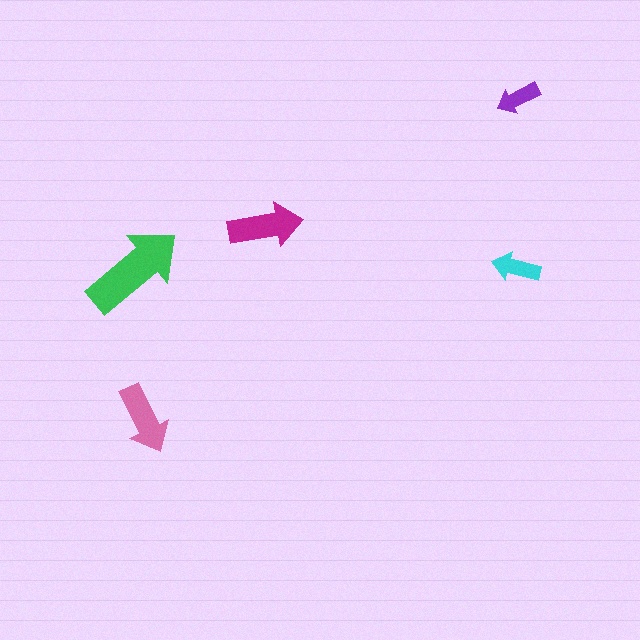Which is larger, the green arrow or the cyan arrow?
The green one.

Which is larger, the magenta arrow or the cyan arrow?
The magenta one.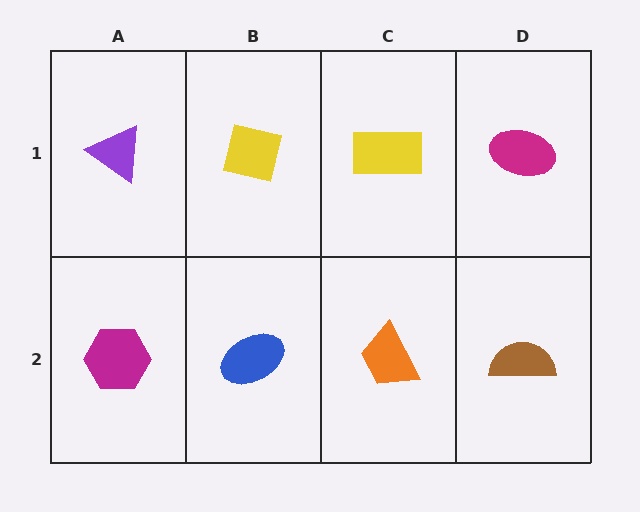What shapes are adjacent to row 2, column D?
A magenta ellipse (row 1, column D), an orange trapezoid (row 2, column C).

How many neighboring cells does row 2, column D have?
2.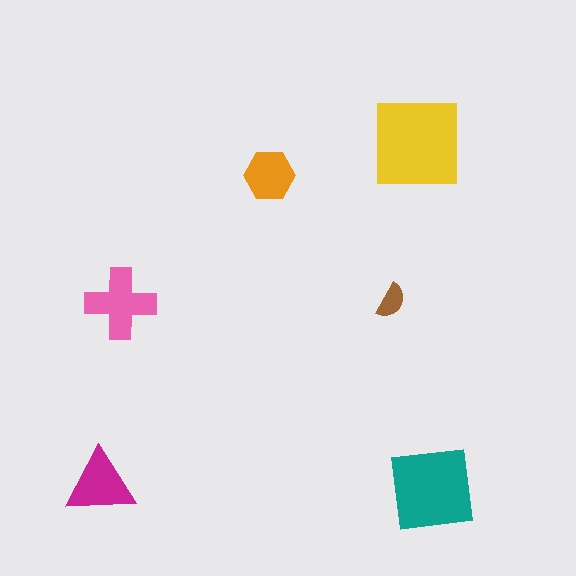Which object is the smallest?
The brown semicircle.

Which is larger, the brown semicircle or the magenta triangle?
The magenta triangle.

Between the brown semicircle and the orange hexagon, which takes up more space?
The orange hexagon.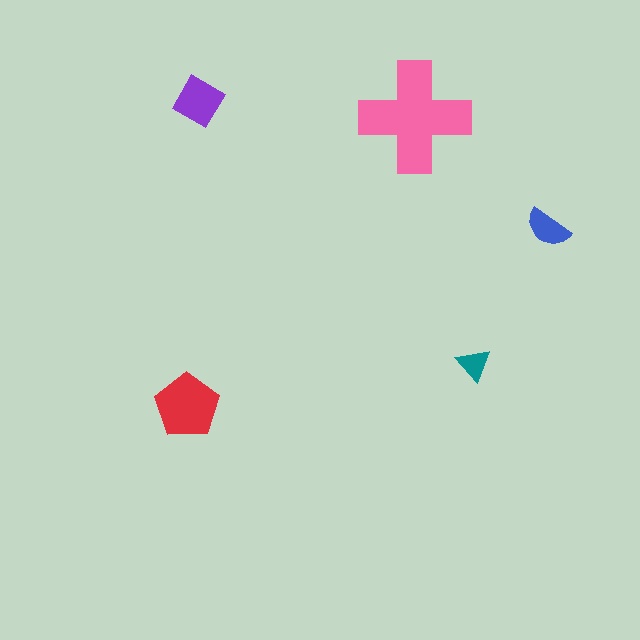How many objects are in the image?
There are 5 objects in the image.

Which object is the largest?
The pink cross.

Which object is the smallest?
The teal triangle.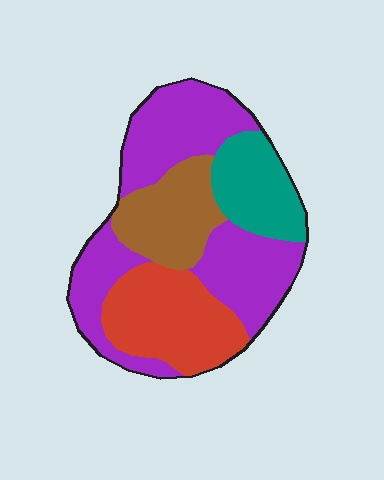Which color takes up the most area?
Purple, at roughly 45%.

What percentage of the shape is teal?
Teal takes up about one sixth (1/6) of the shape.